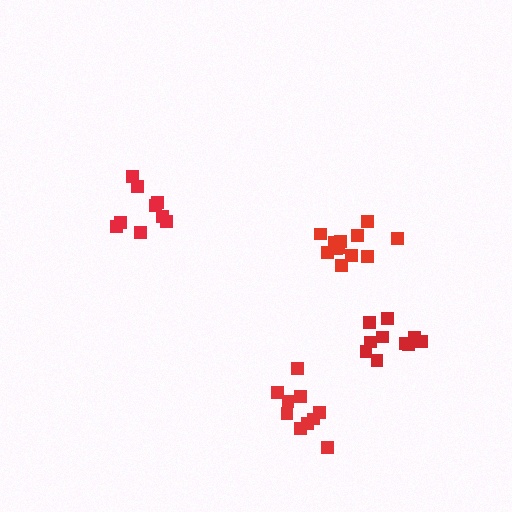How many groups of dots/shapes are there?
There are 4 groups.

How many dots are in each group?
Group 1: 10 dots, Group 2: 12 dots, Group 3: 9 dots, Group 4: 10 dots (41 total).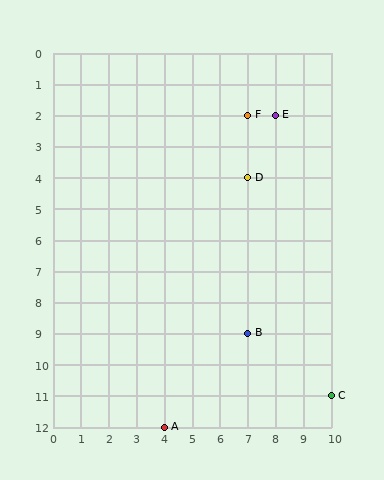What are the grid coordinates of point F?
Point F is at grid coordinates (7, 2).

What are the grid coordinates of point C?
Point C is at grid coordinates (10, 11).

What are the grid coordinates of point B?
Point B is at grid coordinates (7, 9).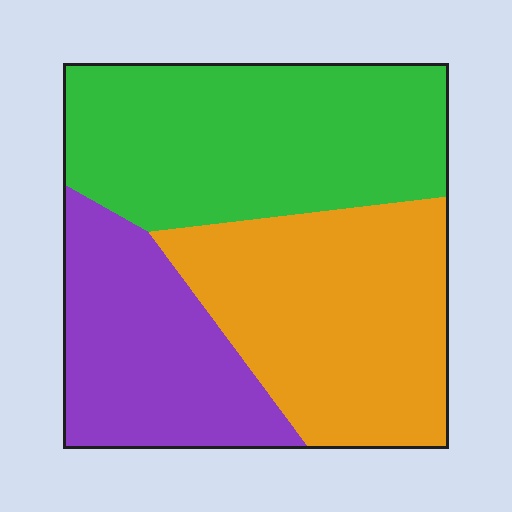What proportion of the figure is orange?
Orange covers around 35% of the figure.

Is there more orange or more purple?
Orange.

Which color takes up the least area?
Purple, at roughly 25%.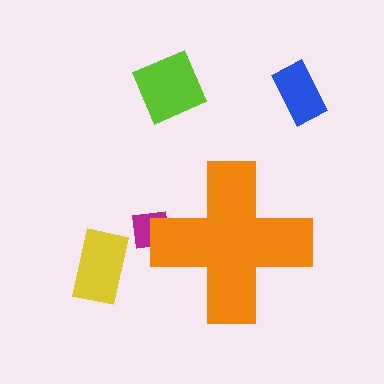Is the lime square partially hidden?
No, the lime square is fully visible.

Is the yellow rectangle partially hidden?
No, the yellow rectangle is fully visible.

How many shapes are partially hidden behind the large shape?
1 shape is partially hidden.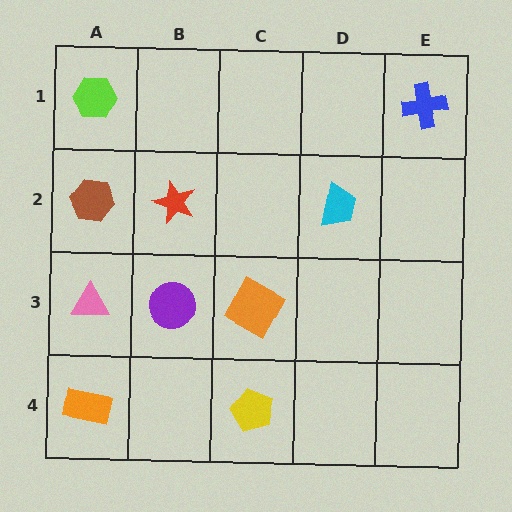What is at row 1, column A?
A lime hexagon.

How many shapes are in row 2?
3 shapes.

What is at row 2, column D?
A cyan trapezoid.